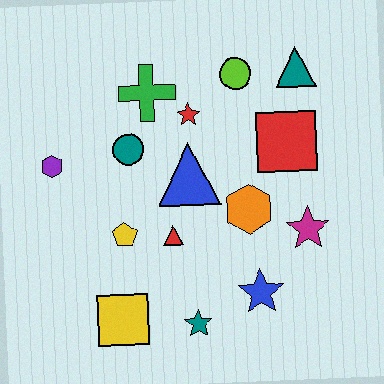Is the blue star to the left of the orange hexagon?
No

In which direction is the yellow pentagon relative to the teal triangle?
The yellow pentagon is to the left of the teal triangle.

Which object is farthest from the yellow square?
The teal triangle is farthest from the yellow square.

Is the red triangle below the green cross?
Yes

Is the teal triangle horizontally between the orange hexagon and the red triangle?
No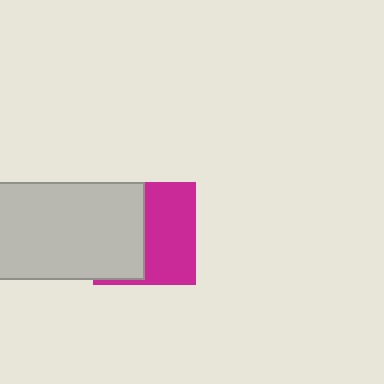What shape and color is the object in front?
The object in front is a light gray rectangle.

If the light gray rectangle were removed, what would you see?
You would see the complete magenta square.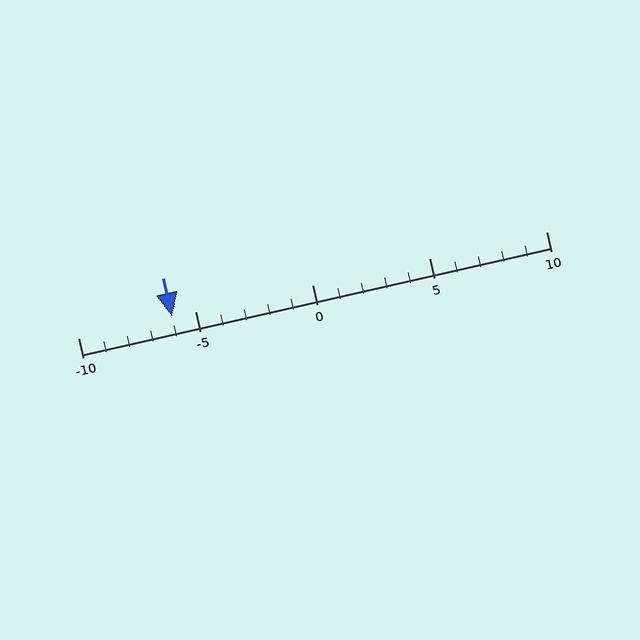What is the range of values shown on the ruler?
The ruler shows values from -10 to 10.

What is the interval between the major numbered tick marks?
The major tick marks are spaced 5 units apart.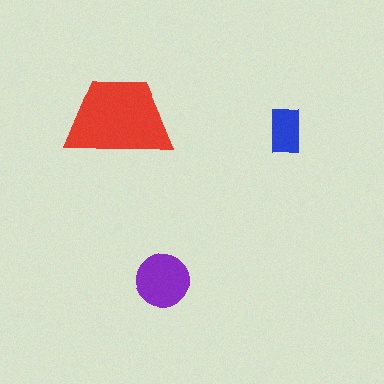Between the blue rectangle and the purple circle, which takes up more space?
The purple circle.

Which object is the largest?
The red trapezoid.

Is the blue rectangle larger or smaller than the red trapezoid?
Smaller.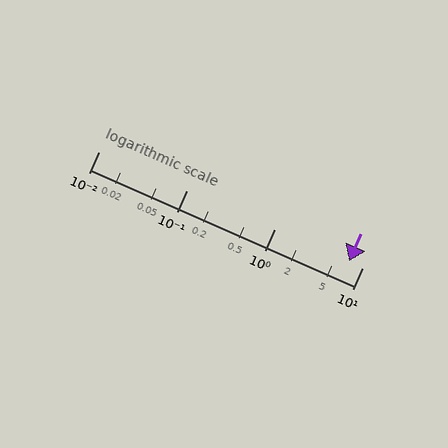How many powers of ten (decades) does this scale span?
The scale spans 3 decades, from 0.01 to 10.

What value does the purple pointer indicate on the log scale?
The pointer indicates approximately 7.1.